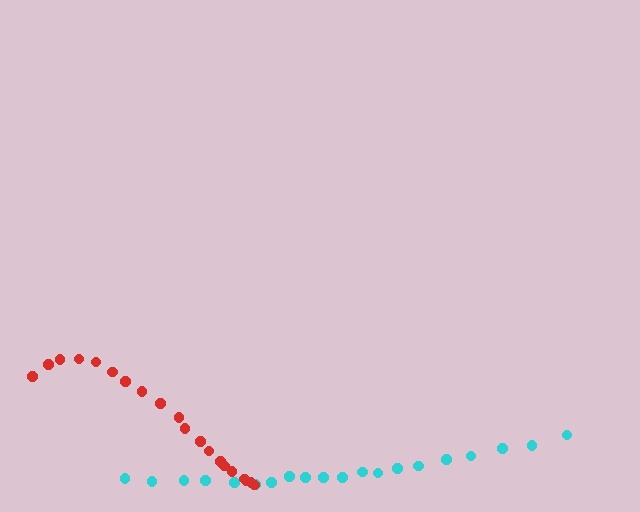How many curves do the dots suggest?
There are 2 distinct paths.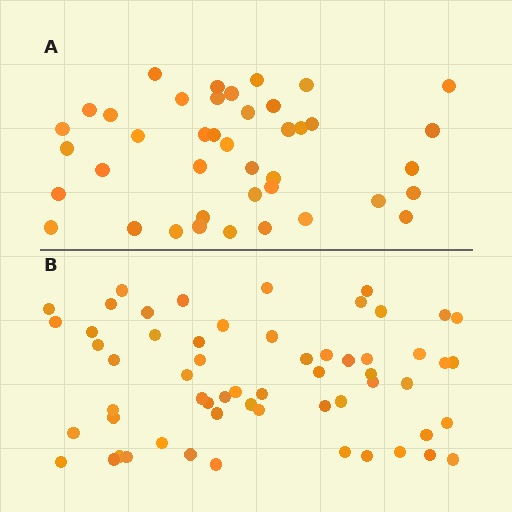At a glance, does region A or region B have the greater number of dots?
Region B (the bottom region) has more dots.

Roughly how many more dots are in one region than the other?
Region B has approximately 20 more dots than region A.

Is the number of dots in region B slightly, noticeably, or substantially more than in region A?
Region B has noticeably more, but not dramatically so. The ratio is roughly 1.4 to 1.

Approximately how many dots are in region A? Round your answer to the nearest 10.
About 40 dots. (The exact count is 41, which rounds to 40.)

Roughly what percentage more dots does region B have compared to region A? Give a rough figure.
About 45% more.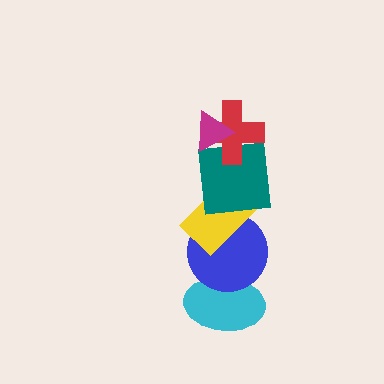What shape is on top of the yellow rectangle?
The teal square is on top of the yellow rectangle.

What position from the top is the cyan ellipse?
The cyan ellipse is 6th from the top.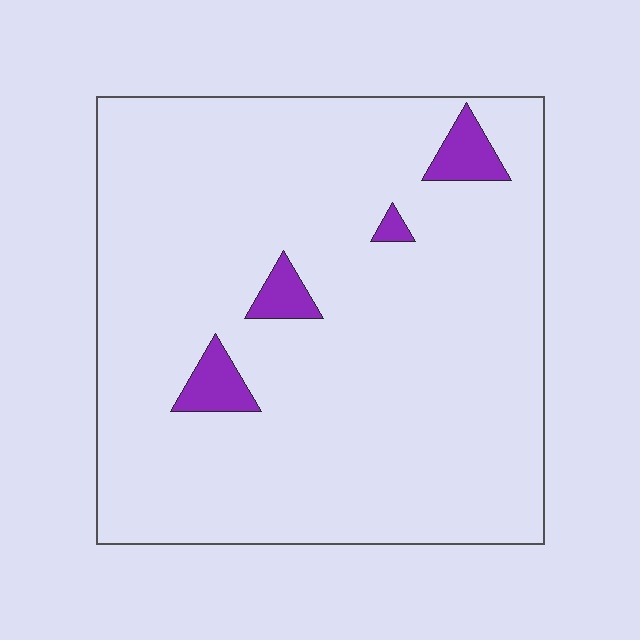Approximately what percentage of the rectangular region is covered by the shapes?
Approximately 5%.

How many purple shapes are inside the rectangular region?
4.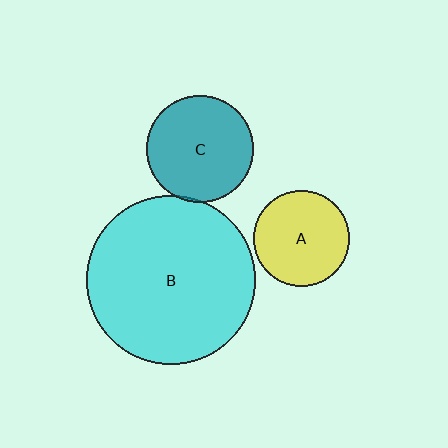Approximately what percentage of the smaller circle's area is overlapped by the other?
Approximately 5%.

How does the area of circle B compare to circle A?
Approximately 3.1 times.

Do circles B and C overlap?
Yes.